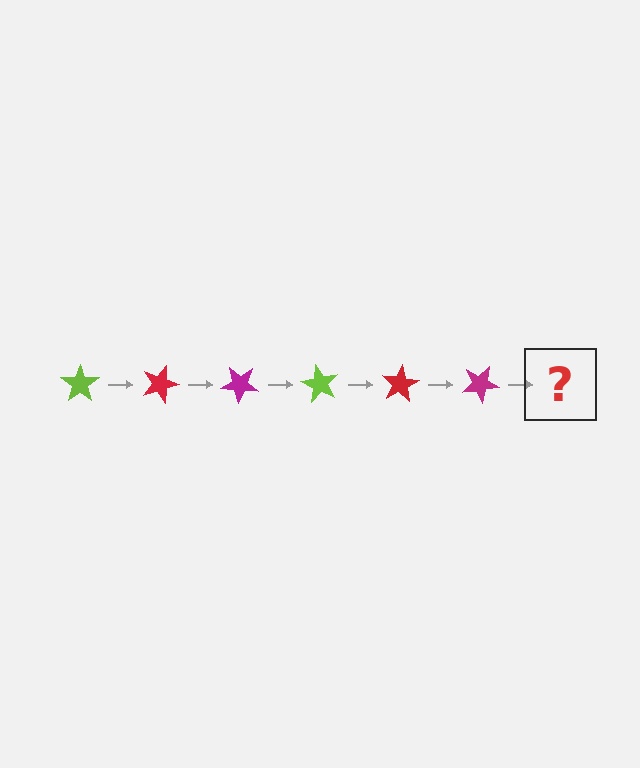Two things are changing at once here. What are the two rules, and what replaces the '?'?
The two rules are that it rotates 20 degrees each step and the color cycles through lime, red, and magenta. The '?' should be a lime star, rotated 120 degrees from the start.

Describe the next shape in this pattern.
It should be a lime star, rotated 120 degrees from the start.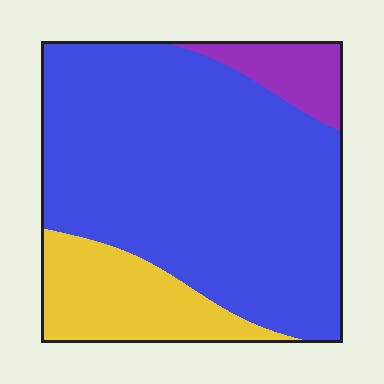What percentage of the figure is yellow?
Yellow covers 18% of the figure.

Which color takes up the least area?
Purple, at roughly 10%.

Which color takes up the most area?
Blue, at roughly 75%.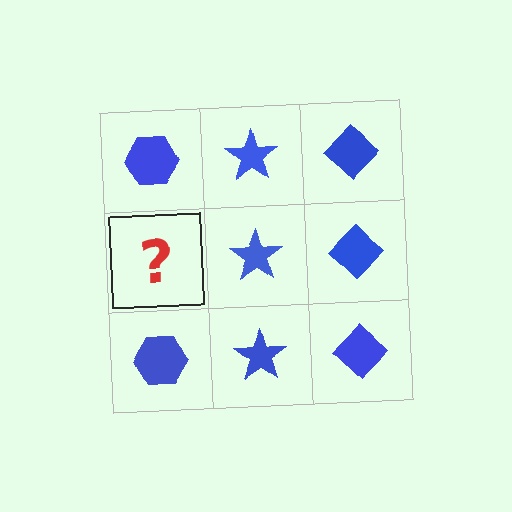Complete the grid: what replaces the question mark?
The question mark should be replaced with a blue hexagon.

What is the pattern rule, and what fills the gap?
The rule is that each column has a consistent shape. The gap should be filled with a blue hexagon.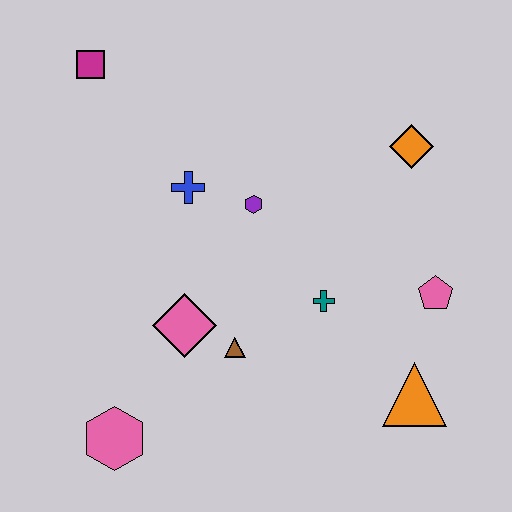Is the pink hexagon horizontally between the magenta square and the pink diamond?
Yes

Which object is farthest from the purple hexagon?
The pink hexagon is farthest from the purple hexagon.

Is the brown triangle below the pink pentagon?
Yes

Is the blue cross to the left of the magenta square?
No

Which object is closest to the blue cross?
The purple hexagon is closest to the blue cross.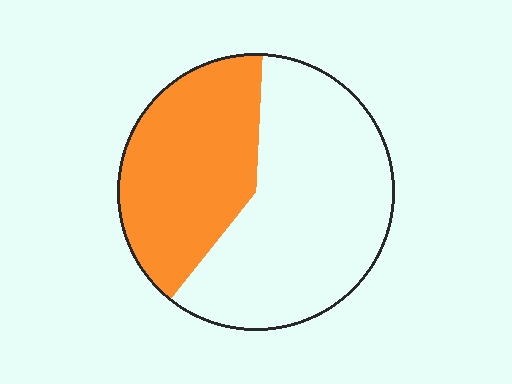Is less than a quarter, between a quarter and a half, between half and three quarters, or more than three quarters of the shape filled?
Between a quarter and a half.